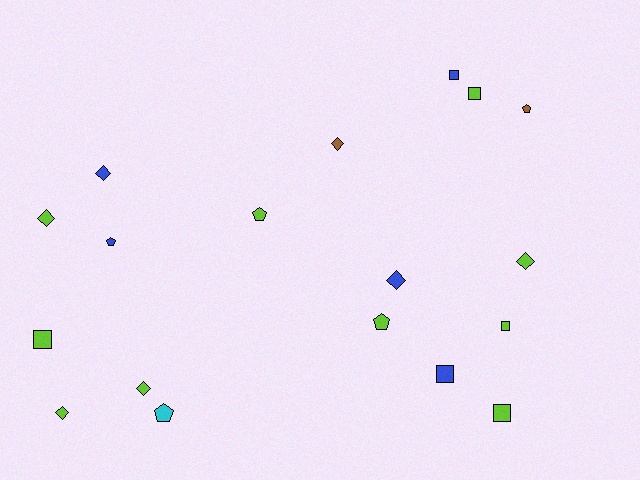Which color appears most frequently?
Lime, with 10 objects.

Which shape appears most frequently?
Diamond, with 7 objects.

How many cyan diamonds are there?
There are no cyan diamonds.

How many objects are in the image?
There are 18 objects.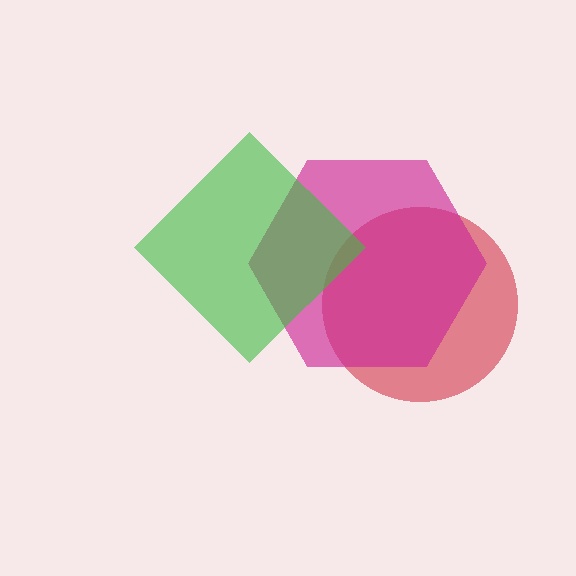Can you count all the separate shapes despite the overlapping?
Yes, there are 3 separate shapes.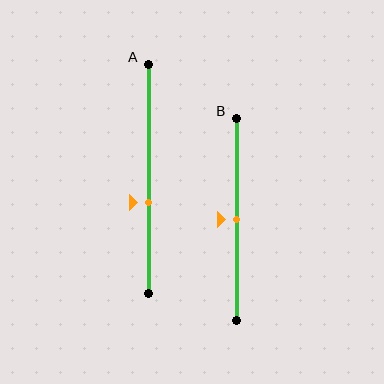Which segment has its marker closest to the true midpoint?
Segment B has its marker closest to the true midpoint.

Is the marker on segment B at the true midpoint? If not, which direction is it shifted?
Yes, the marker on segment B is at the true midpoint.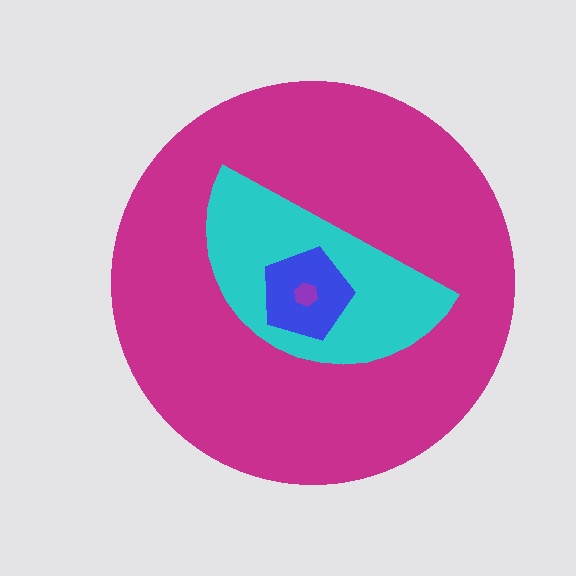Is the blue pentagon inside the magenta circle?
Yes.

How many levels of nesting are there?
4.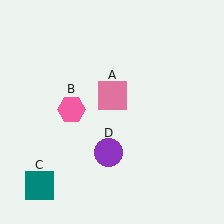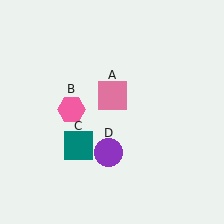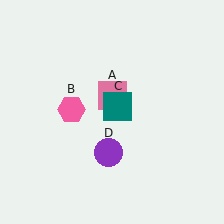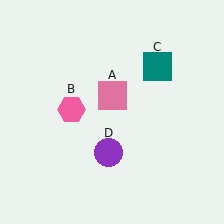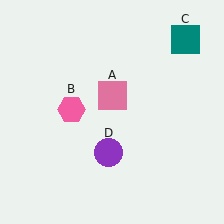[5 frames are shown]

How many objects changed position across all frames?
1 object changed position: teal square (object C).